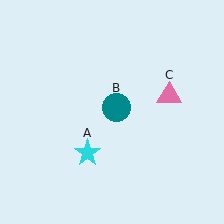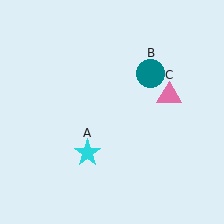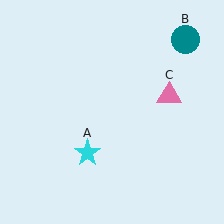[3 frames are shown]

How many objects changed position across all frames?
1 object changed position: teal circle (object B).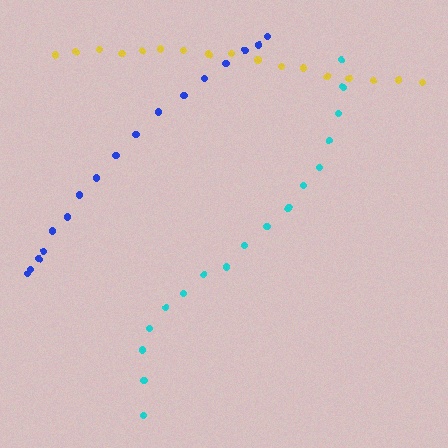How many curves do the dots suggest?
There are 3 distinct paths.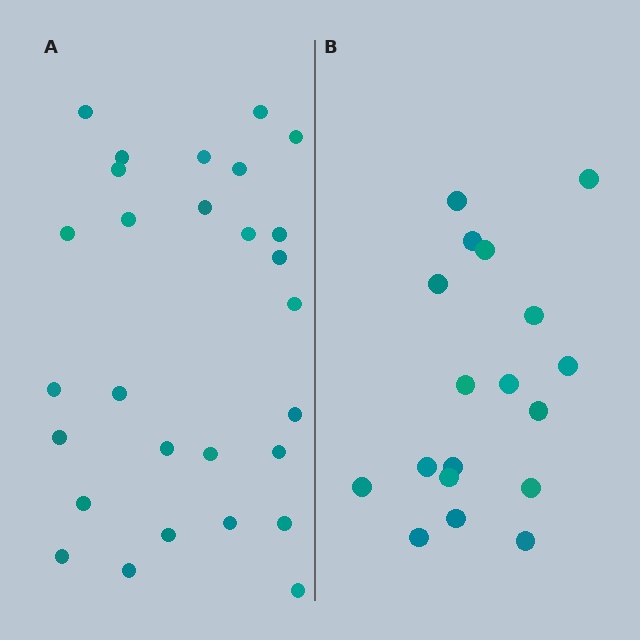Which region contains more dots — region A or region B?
Region A (the left region) has more dots.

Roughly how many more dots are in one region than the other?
Region A has roughly 10 or so more dots than region B.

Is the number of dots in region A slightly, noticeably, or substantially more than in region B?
Region A has substantially more. The ratio is roughly 1.6 to 1.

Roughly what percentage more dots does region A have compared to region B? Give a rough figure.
About 55% more.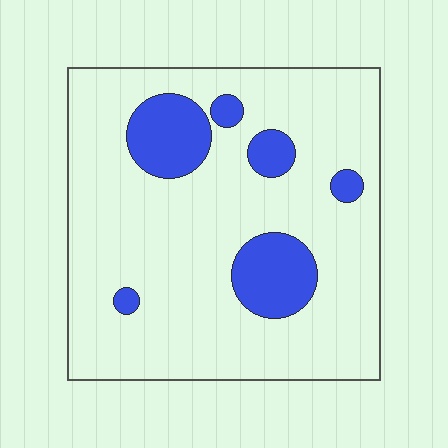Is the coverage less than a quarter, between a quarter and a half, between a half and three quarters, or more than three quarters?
Less than a quarter.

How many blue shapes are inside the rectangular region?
6.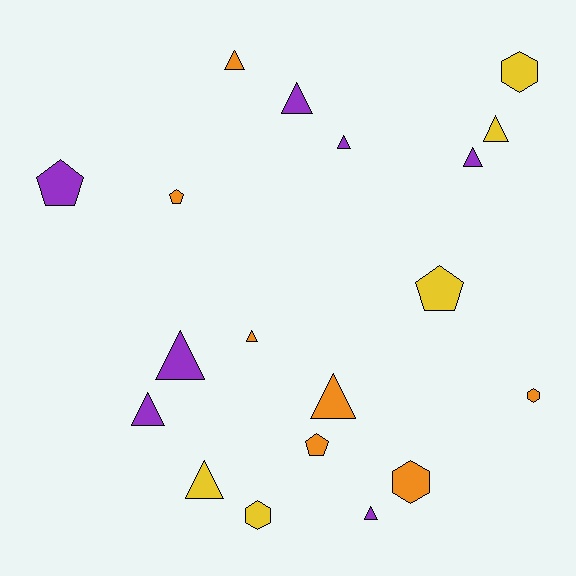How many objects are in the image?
There are 19 objects.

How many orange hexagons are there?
There are 2 orange hexagons.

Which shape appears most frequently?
Triangle, with 11 objects.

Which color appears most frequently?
Purple, with 7 objects.